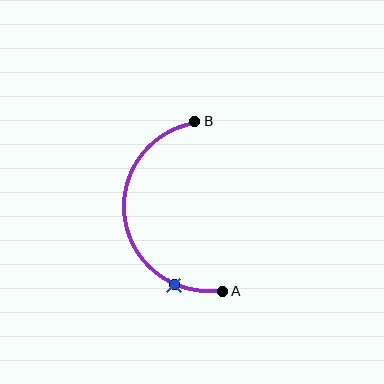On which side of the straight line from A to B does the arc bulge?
The arc bulges to the left of the straight line connecting A and B.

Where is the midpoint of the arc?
The arc midpoint is the point on the curve farthest from the straight line joining A and B. It sits to the left of that line.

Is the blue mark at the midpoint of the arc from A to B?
No. The blue mark lies on the arc but is closer to endpoint A. The arc midpoint would be at the point on the curve equidistant along the arc from both A and B.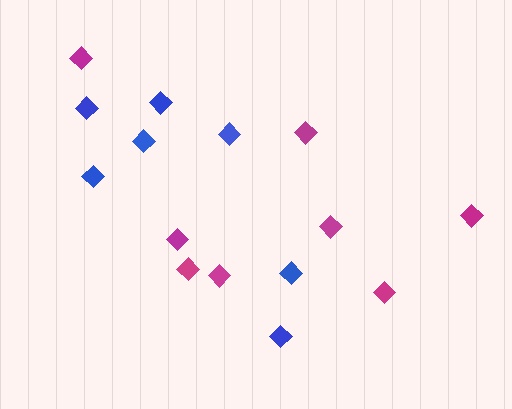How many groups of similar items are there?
There are 2 groups: one group of blue diamonds (7) and one group of magenta diamonds (8).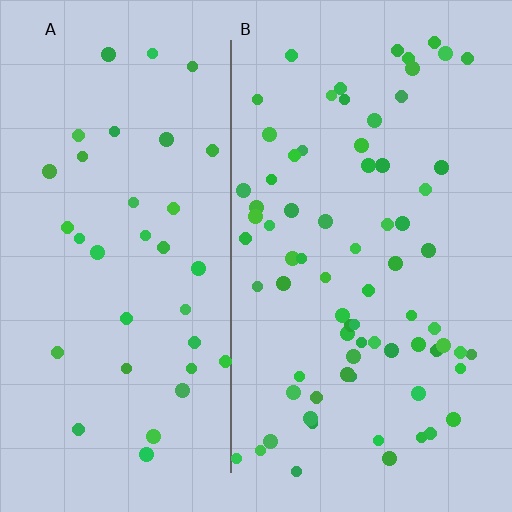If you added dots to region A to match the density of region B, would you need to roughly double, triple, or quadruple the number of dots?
Approximately double.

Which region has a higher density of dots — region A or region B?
B (the right).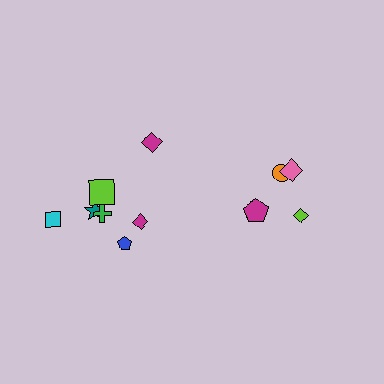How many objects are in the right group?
There are 4 objects.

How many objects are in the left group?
There are 7 objects.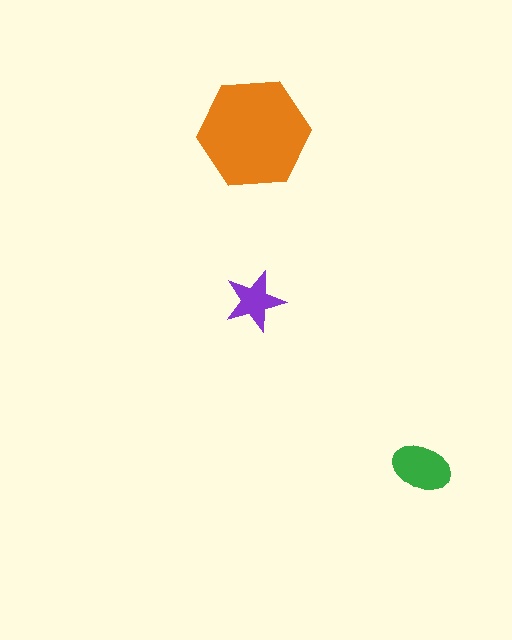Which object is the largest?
The orange hexagon.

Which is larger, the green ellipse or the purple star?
The green ellipse.